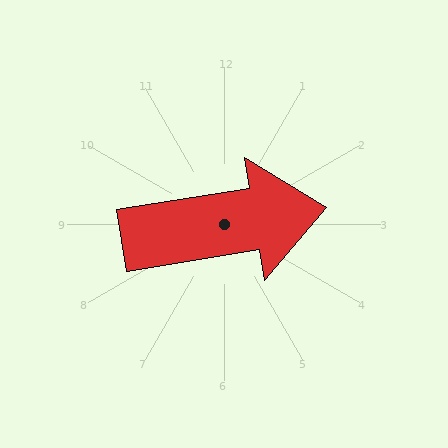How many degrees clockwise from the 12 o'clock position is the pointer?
Approximately 81 degrees.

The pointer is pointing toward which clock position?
Roughly 3 o'clock.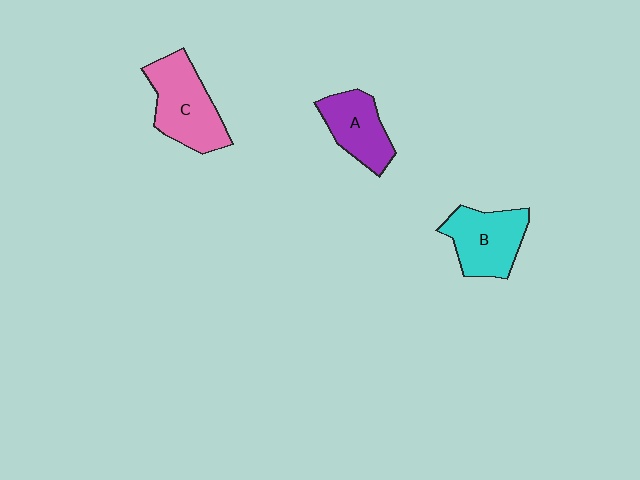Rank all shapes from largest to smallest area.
From largest to smallest: C (pink), B (cyan), A (purple).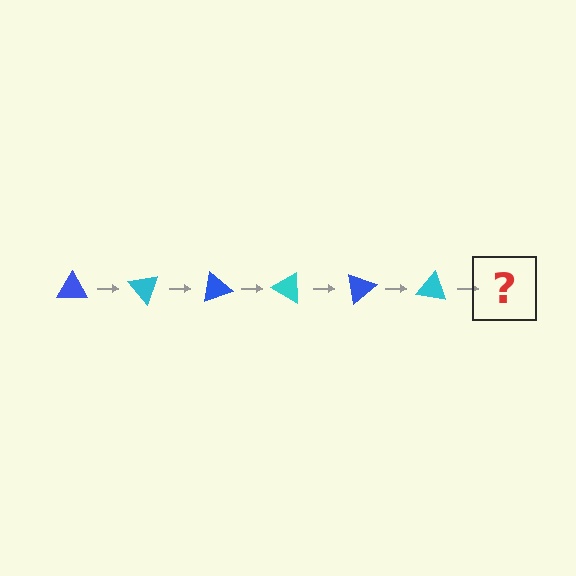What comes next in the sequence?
The next element should be a blue triangle, rotated 300 degrees from the start.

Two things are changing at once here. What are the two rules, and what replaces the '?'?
The two rules are that it rotates 50 degrees each step and the color cycles through blue and cyan. The '?' should be a blue triangle, rotated 300 degrees from the start.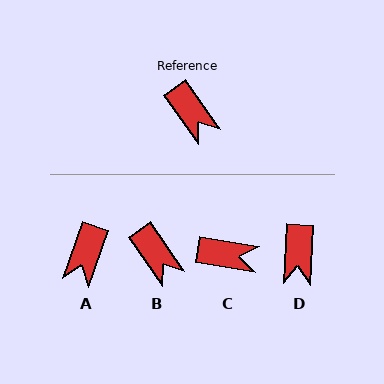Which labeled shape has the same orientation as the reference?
B.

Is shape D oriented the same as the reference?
No, it is off by about 38 degrees.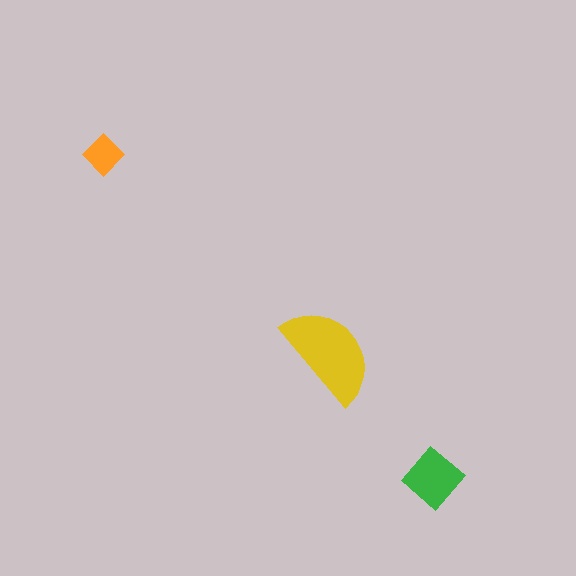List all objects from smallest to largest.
The orange diamond, the green diamond, the yellow semicircle.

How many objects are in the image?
There are 3 objects in the image.